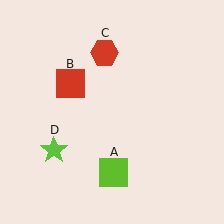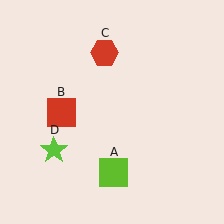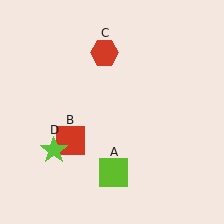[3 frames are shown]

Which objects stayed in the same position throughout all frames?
Lime square (object A) and red hexagon (object C) and lime star (object D) remained stationary.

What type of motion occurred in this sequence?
The red square (object B) rotated counterclockwise around the center of the scene.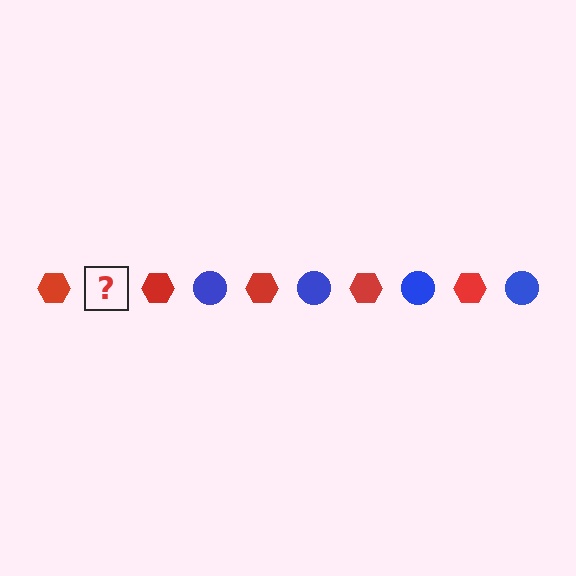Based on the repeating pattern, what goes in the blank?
The blank should be a blue circle.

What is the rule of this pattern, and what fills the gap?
The rule is that the pattern alternates between red hexagon and blue circle. The gap should be filled with a blue circle.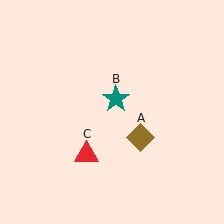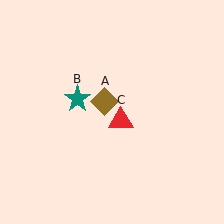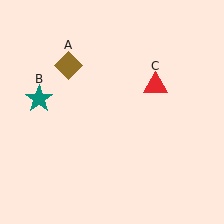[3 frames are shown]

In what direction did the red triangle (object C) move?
The red triangle (object C) moved up and to the right.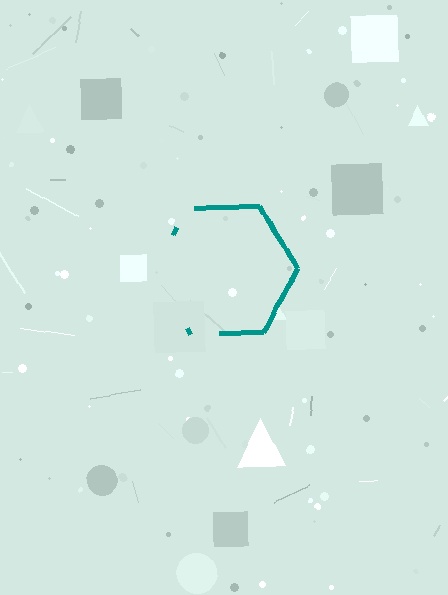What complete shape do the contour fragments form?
The contour fragments form a hexagon.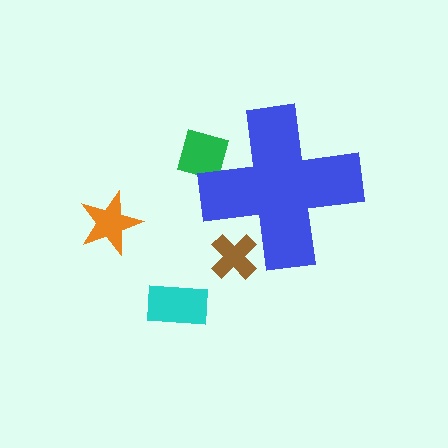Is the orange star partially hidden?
No, the orange star is fully visible.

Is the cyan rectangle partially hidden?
No, the cyan rectangle is fully visible.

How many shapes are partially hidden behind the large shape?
2 shapes are partially hidden.